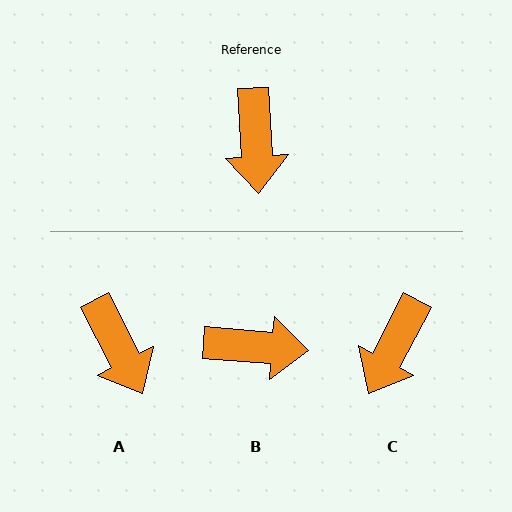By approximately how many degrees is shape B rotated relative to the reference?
Approximately 82 degrees counter-clockwise.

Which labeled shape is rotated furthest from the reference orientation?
B, about 82 degrees away.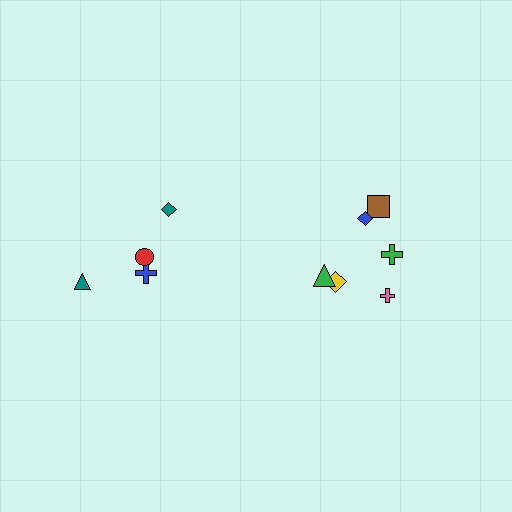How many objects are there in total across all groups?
There are 10 objects.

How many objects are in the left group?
There are 4 objects.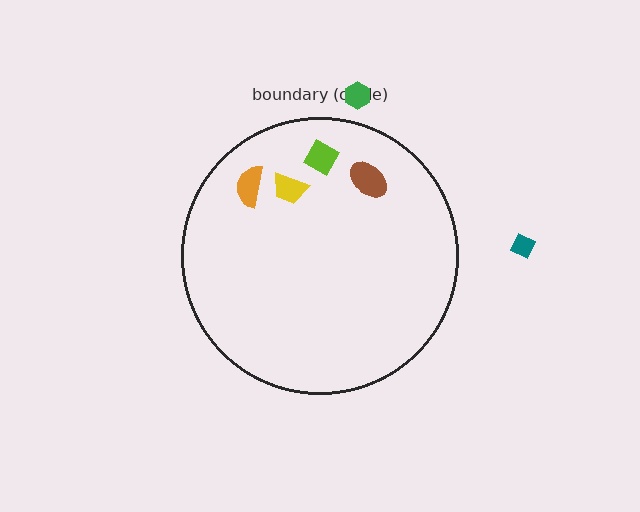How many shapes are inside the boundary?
4 inside, 2 outside.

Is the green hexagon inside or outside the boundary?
Outside.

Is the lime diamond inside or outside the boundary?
Inside.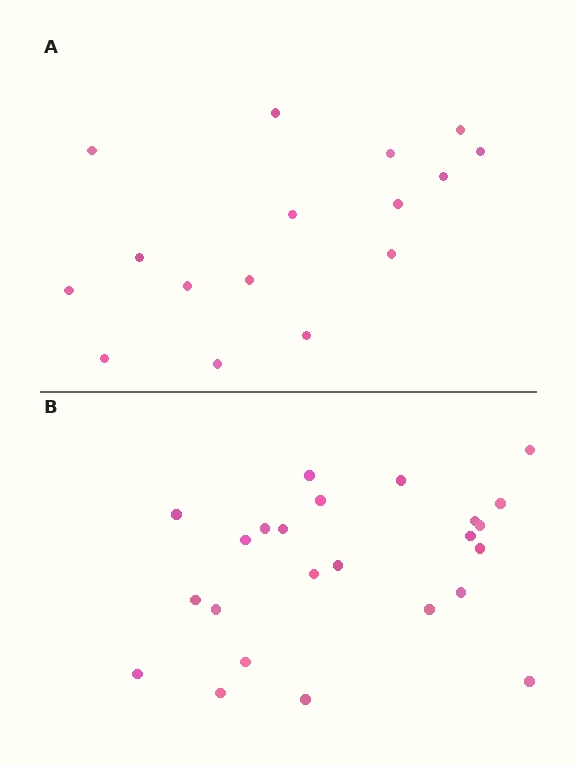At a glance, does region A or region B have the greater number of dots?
Region B (the bottom region) has more dots.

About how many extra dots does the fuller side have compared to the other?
Region B has roughly 8 or so more dots than region A.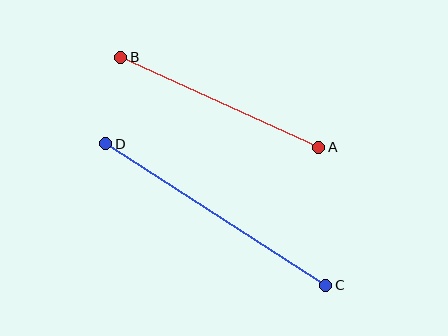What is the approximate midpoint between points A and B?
The midpoint is at approximately (220, 102) pixels.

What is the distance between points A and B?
The distance is approximately 217 pixels.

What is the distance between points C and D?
The distance is approximately 262 pixels.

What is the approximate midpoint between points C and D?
The midpoint is at approximately (216, 214) pixels.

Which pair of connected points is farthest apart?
Points C and D are farthest apart.